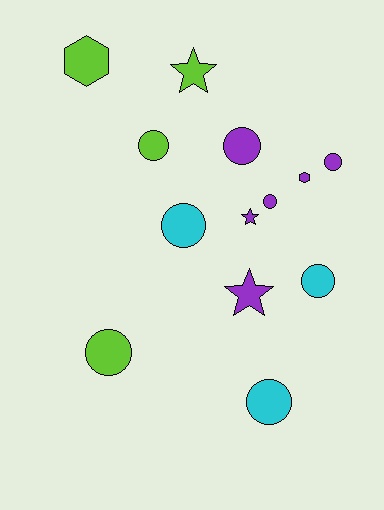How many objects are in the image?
There are 13 objects.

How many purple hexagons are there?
There is 1 purple hexagon.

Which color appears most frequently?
Purple, with 6 objects.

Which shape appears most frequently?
Circle, with 8 objects.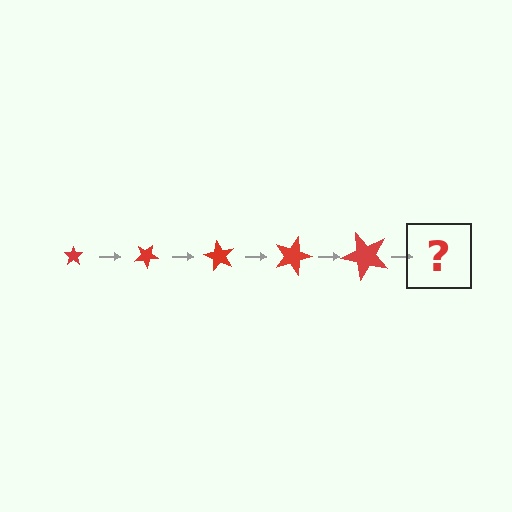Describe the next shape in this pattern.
It should be a star, larger than the previous one and rotated 150 degrees from the start.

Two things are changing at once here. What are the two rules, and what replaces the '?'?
The two rules are that the star grows larger each step and it rotates 30 degrees each step. The '?' should be a star, larger than the previous one and rotated 150 degrees from the start.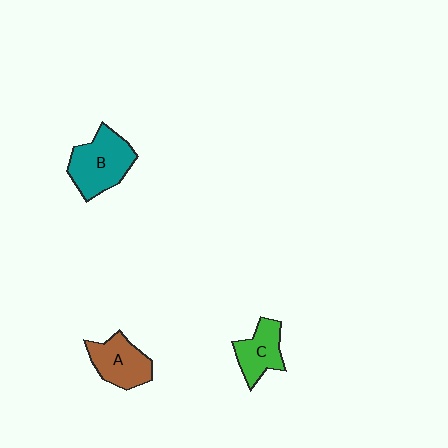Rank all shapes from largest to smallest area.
From largest to smallest: B (teal), A (brown), C (green).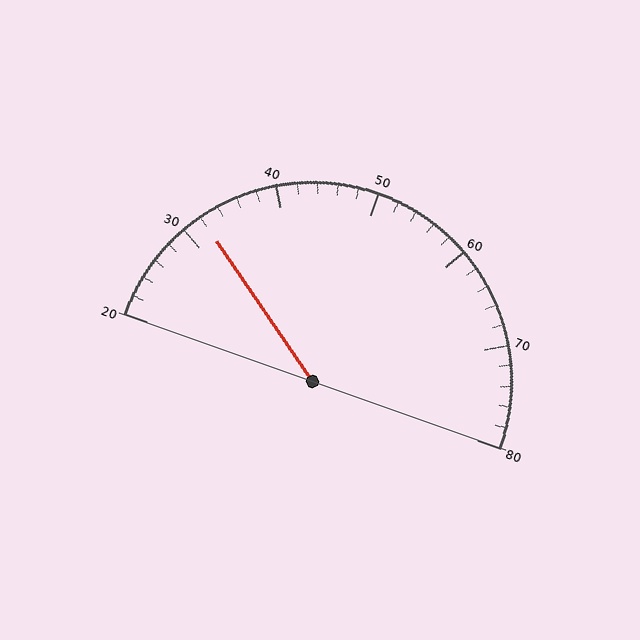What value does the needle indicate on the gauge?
The needle indicates approximately 32.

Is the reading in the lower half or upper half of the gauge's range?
The reading is in the lower half of the range (20 to 80).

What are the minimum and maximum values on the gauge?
The gauge ranges from 20 to 80.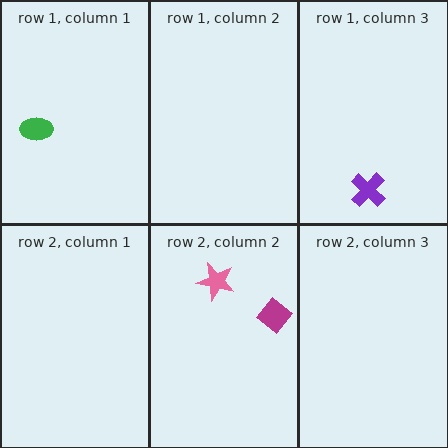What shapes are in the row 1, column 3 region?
The purple cross.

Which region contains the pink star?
The row 2, column 2 region.